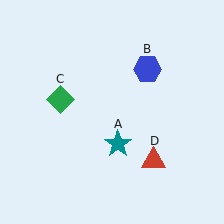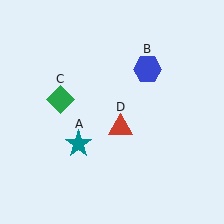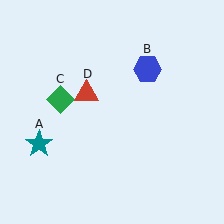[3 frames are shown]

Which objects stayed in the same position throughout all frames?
Blue hexagon (object B) and green diamond (object C) remained stationary.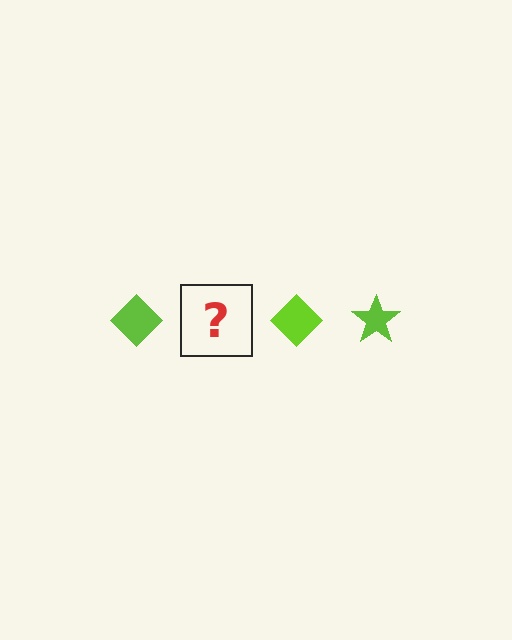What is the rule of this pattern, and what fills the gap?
The rule is that the pattern cycles through diamond, star shapes in lime. The gap should be filled with a lime star.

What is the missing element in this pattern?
The missing element is a lime star.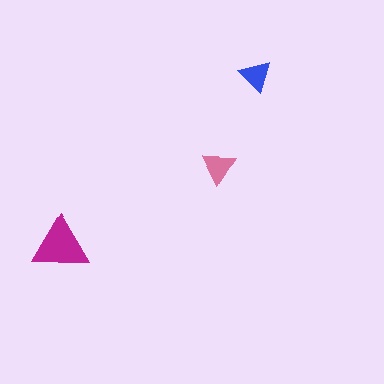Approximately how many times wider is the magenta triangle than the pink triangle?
About 1.5 times wider.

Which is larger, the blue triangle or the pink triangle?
The pink one.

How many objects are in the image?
There are 3 objects in the image.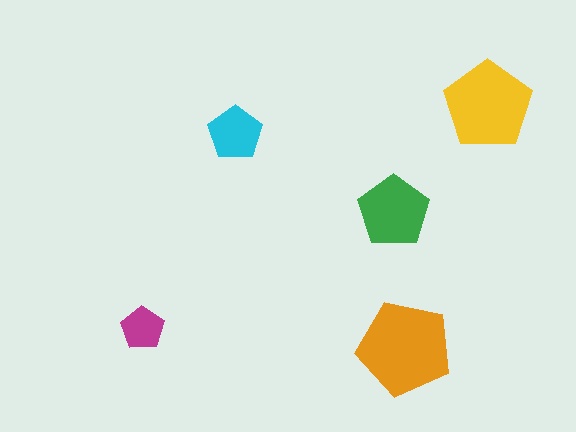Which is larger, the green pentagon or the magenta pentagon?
The green one.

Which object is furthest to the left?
The magenta pentagon is leftmost.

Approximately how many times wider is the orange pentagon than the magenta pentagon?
About 2 times wider.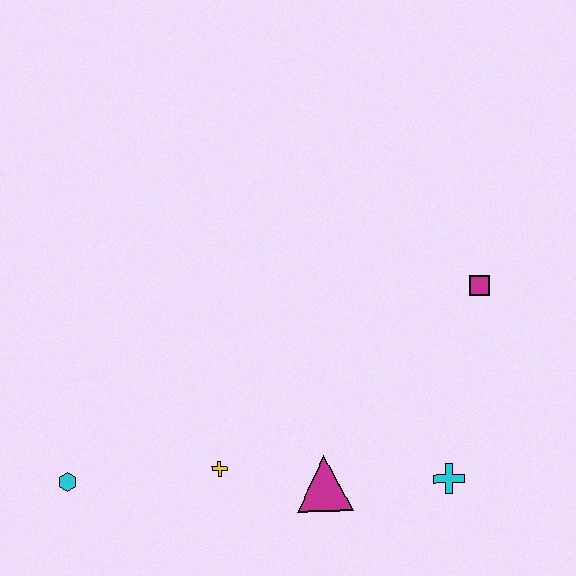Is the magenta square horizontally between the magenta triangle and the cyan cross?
No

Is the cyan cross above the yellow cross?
No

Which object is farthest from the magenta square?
The cyan hexagon is farthest from the magenta square.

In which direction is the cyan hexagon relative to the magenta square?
The cyan hexagon is to the left of the magenta square.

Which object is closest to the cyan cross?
The magenta triangle is closest to the cyan cross.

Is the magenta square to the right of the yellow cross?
Yes